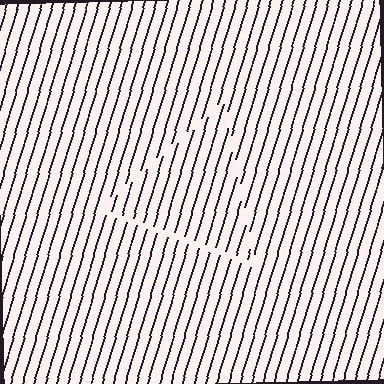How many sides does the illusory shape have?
3 sides — the line-ends trace a triangle.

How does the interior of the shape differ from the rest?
The interior of the shape contains the same grating, shifted by half a period — the contour is defined by the phase discontinuity where line-ends from the inner and outer gratings abut.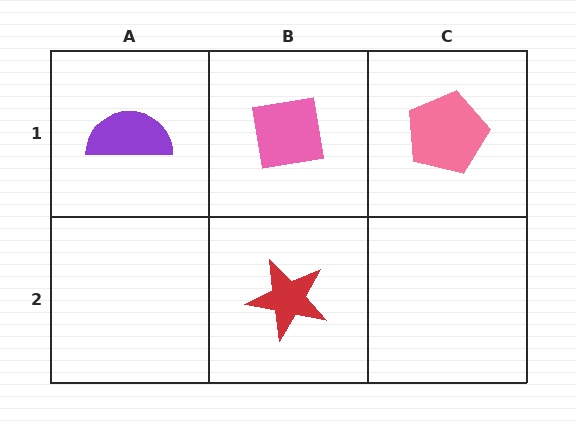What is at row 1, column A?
A purple semicircle.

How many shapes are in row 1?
3 shapes.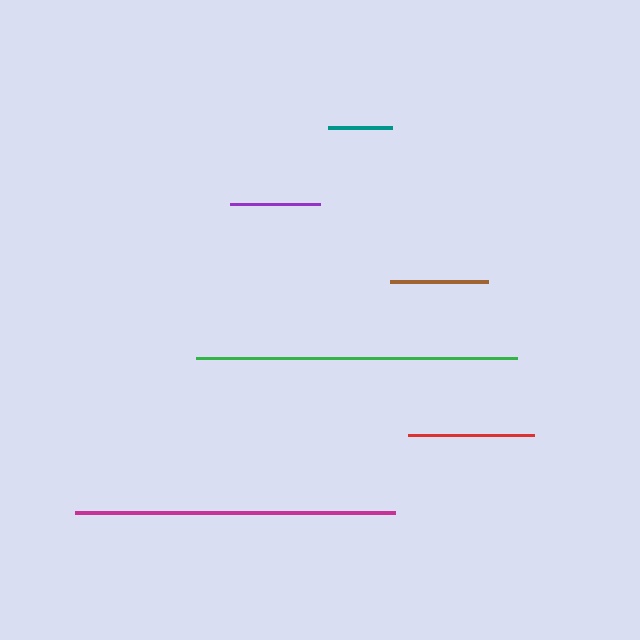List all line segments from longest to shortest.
From longest to shortest: green, magenta, red, brown, purple, teal.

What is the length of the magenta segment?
The magenta segment is approximately 320 pixels long.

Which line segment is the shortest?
The teal line is the shortest at approximately 65 pixels.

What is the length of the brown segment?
The brown segment is approximately 98 pixels long.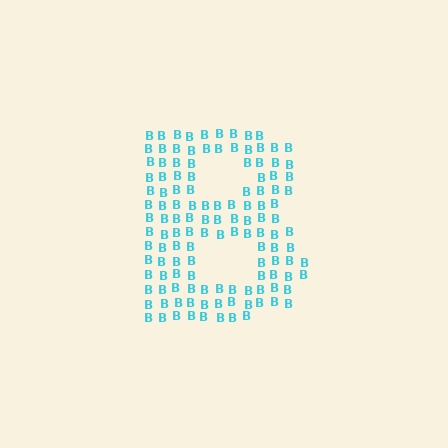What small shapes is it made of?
It is made of small letter B's.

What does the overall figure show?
The overall figure shows the letter B.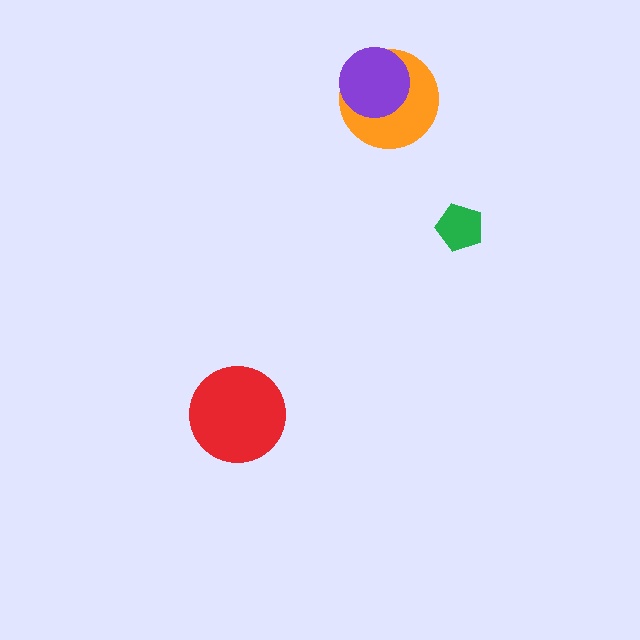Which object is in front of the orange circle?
The purple circle is in front of the orange circle.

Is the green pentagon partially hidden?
No, no other shape covers it.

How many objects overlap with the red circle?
0 objects overlap with the red circle.